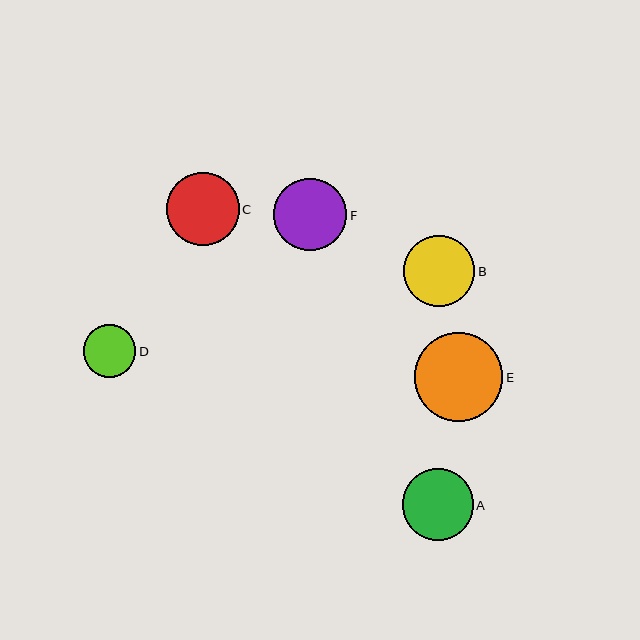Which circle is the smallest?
Circle D is the smallest with a size of approximately 53 pixels.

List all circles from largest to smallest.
From largest to smallest: E, F, C, A, B, D.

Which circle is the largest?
Circle E is the largest with a size of approximately 89 pixels.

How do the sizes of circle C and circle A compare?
Circle C and circle A are approximately the same size.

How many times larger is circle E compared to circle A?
Circle E is approximately 1.2 times the size of circle A.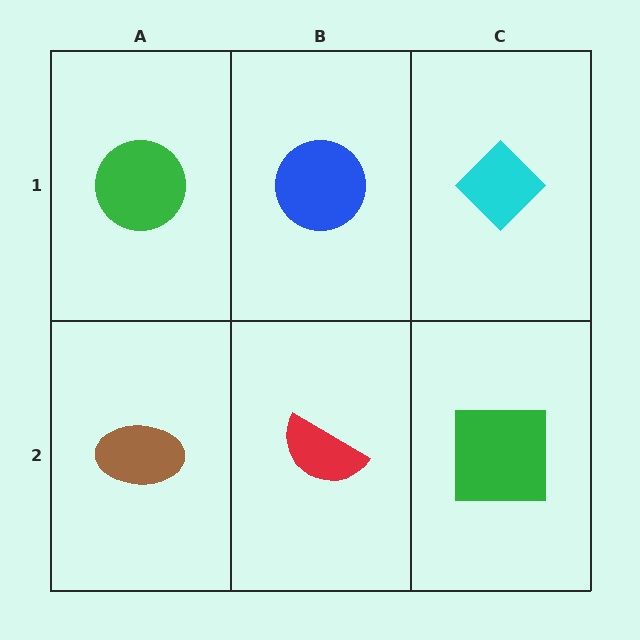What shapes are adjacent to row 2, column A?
A green circle (row 1, column A), a red semicircle (row 2, column B).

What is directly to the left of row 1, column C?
A blue circle.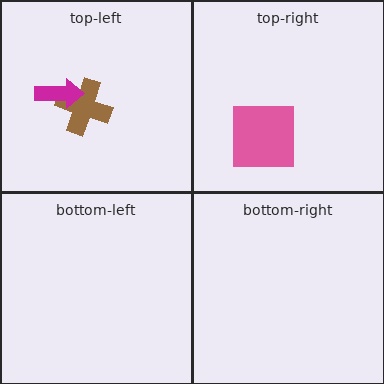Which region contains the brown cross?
The top-left region.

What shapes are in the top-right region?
The pink square.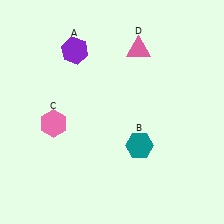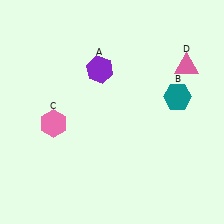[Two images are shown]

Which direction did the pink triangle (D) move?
The pink triangle (D) moved right.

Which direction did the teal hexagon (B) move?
The teal hexagon (B) moved up.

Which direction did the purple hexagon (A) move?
The purple hexagon (A) moved right.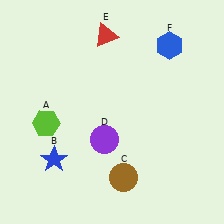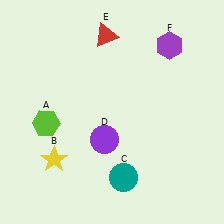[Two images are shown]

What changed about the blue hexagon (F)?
In Image 1, F is blue. In Image 2, it changed to purple.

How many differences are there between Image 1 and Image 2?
There are 3 differences between the two images.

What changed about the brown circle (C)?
In Image 1, C is brown. In Image 2, it changed to teal.